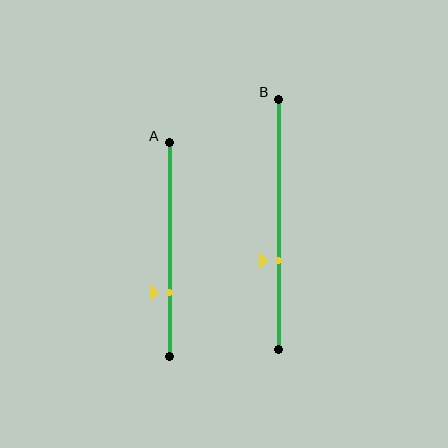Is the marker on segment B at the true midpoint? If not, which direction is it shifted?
No, the marker on segment B is shifted downward by about 14% of the segment length.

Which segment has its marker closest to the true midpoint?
Segment B has its marker closest to the true midpoint.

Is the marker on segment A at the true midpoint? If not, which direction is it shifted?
No, the marker on segment A is shifted downward by about 20% of the segment length.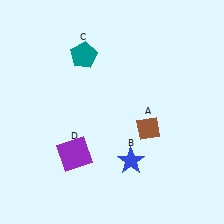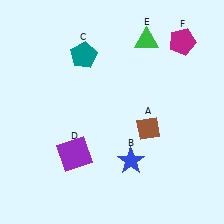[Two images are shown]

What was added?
A green triangle (E), a magenta pentagon (F) were added in Image 2.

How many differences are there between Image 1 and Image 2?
There are 2 differences between the two images.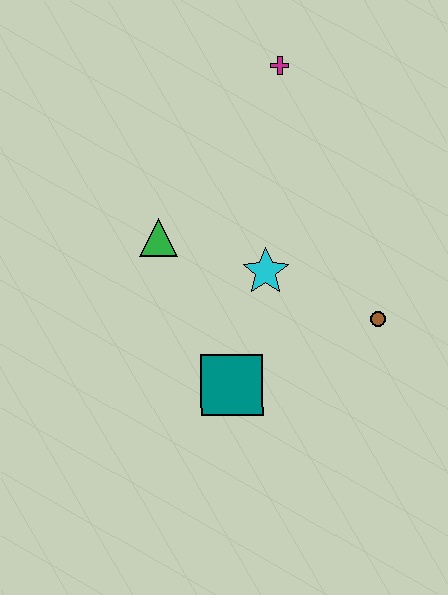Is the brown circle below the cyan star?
Yes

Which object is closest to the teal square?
The cyan star is closest to the teal square.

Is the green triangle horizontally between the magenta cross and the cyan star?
No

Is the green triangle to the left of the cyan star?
Yes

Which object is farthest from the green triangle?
The brown circle is farthest from the green triangle.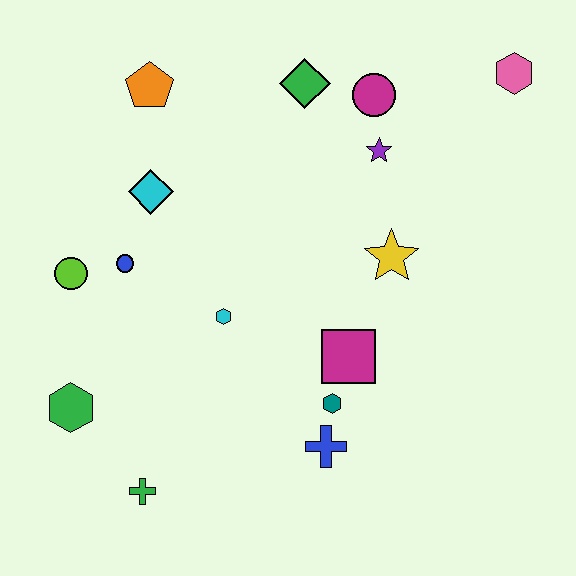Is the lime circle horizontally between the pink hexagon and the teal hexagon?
No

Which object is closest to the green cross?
The green hexagon is closest to the green cross.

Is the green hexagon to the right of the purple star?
No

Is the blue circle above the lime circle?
Yes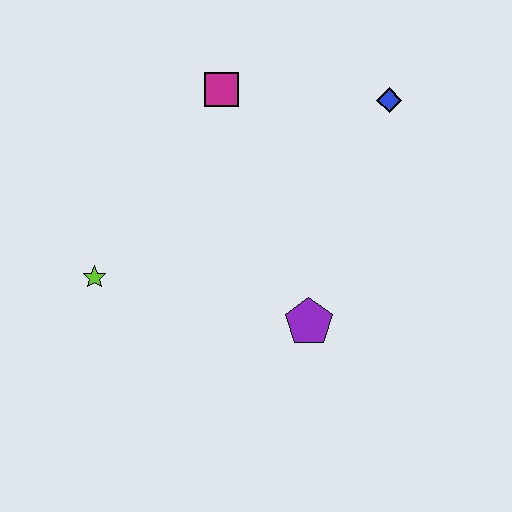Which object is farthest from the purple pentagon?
The magenta square is farthest from the purple pentagon.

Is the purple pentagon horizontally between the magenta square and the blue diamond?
Yes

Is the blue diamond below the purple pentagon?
No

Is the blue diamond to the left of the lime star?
No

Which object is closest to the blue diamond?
The magenta square is closest to the blue diamond.